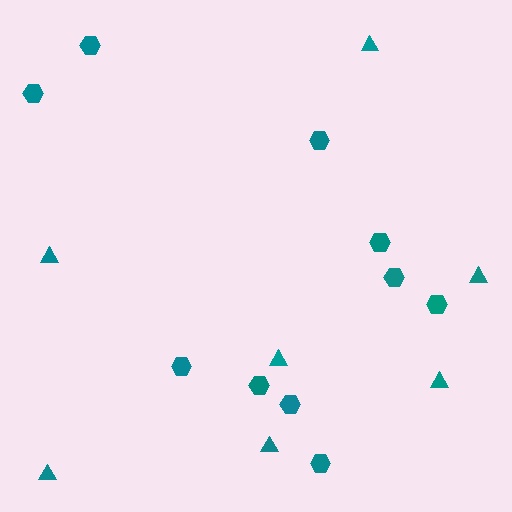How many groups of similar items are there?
There are 2 groups: one group of hexagons (10) and one group of triangles (7).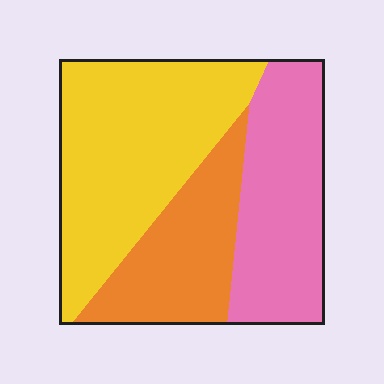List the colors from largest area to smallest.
From largest to smallest: yellow, pink, orange.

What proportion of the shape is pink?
Pink takes up about one third (1/3) of the shape.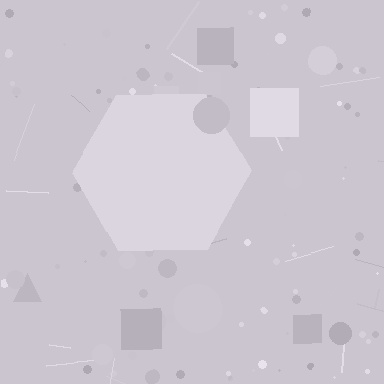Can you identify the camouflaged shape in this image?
The camouflaged shape is a hexagon.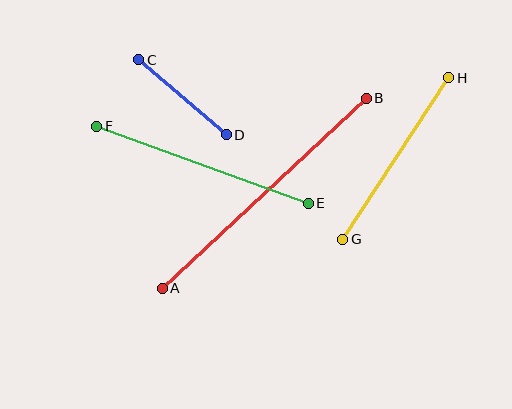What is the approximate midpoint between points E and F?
The midpoint is at approximately (203, 165) pixels.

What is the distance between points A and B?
The distance is approximately 279 pixels.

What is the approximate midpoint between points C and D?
The midpoint is at approximately (183, 97) pixels.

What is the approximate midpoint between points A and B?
The midpoint is at approximately (264, 193) pixels.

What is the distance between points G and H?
The distance is approximately 193 pixels.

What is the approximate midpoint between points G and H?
The midpoint is at approximately (396, 158) pixels.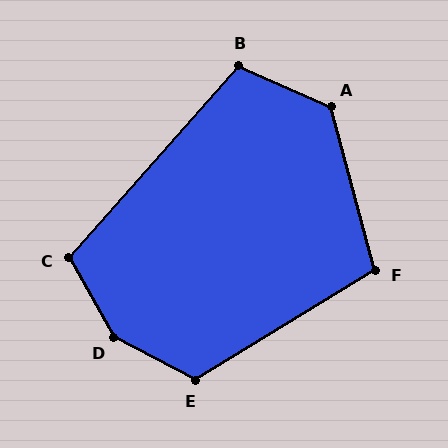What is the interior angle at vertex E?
Approximately 121 degrees (obtuse).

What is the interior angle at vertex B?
Approximately 108 degrees (obtuse).